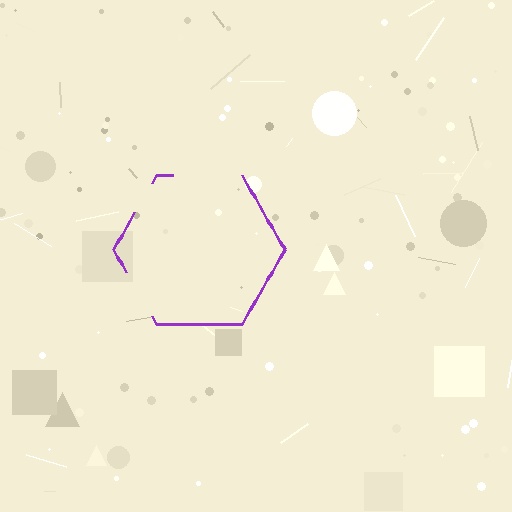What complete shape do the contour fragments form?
The contour fragments form a hexagon.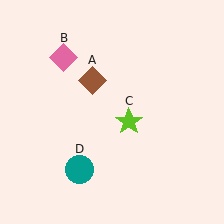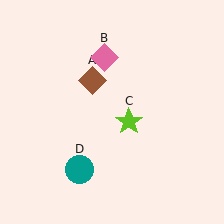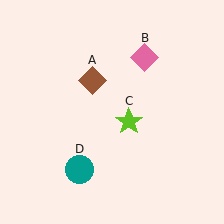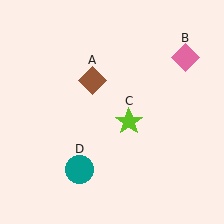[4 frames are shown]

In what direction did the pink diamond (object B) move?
The pink diamond (object B) moved right.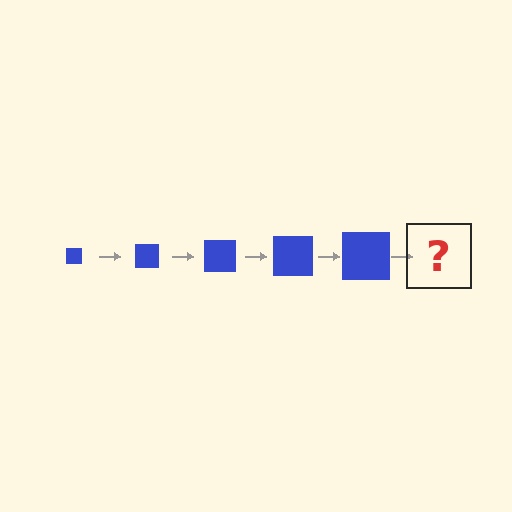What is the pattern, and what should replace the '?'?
The pattern is that the square gets progressively larger each step. The '?' should be a blue square, larger than the previous one.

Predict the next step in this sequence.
The next step is a blue square, larger than the previous one.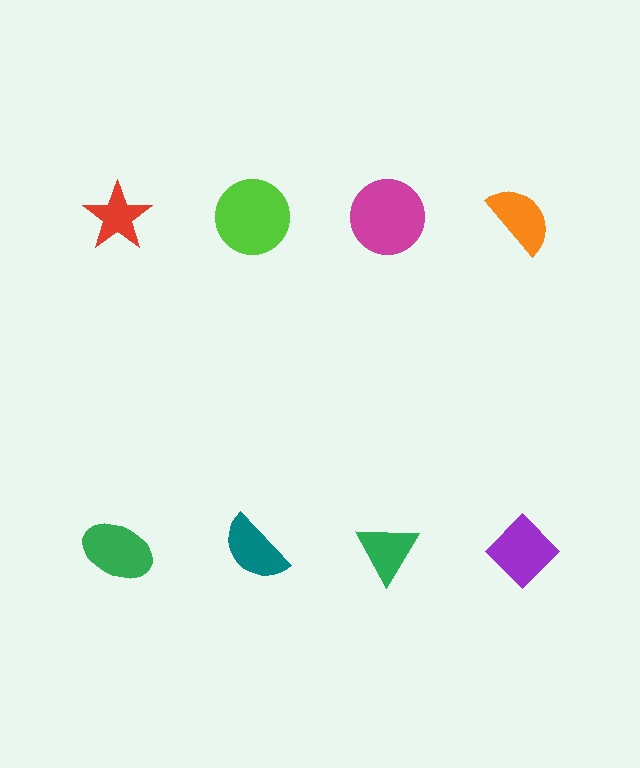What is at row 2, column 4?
A purple diamond.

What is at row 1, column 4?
An orange semicircle.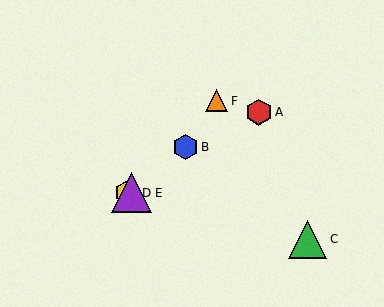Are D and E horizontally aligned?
Yes, both are at y≈193.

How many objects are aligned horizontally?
2 objects (D, E) are aligned horizontally.